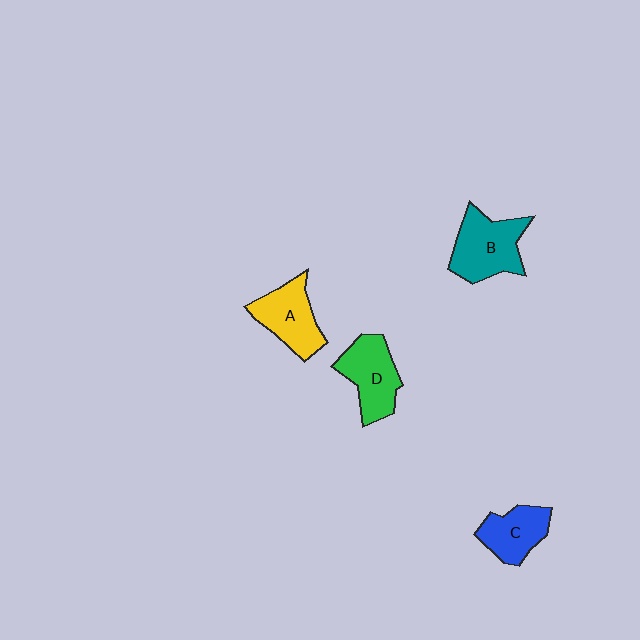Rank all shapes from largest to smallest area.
From largest to smallest: B (teal), D (green), A (yellow), C (blue).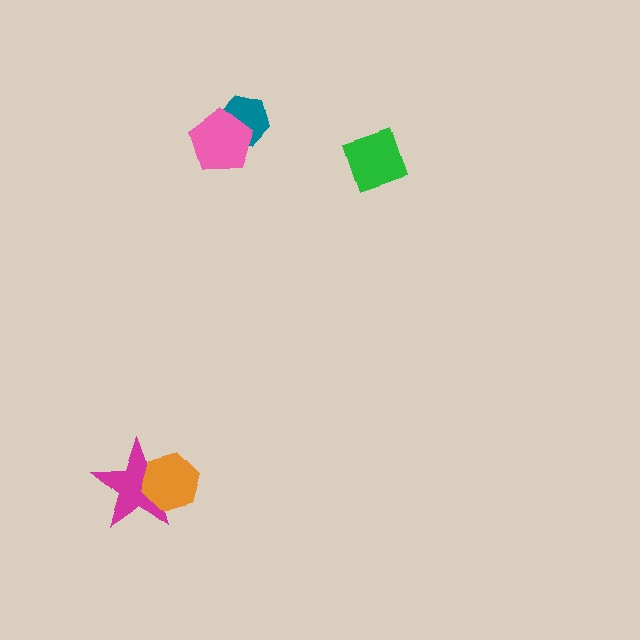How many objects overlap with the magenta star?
1 object overlaps with the magenta star.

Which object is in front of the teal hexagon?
The pink pentagon is in front of the teal hexagon.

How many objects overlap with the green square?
0 objects overlap with the green square.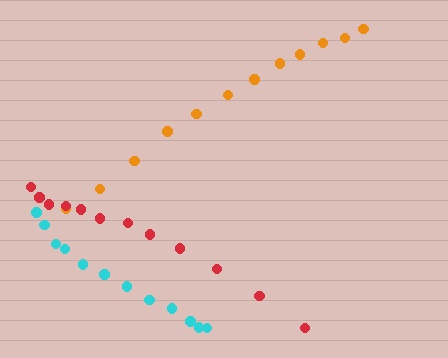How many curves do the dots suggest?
There are 3 distinct paths.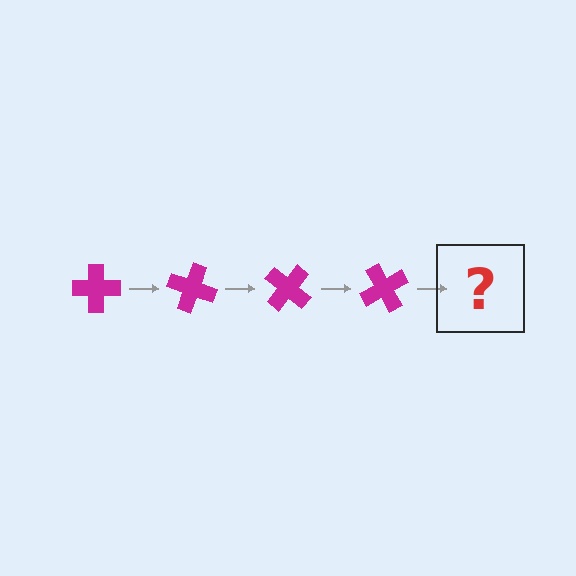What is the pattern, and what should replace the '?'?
The pattern is that the cross rotates 20 degrees each step. The '?' should be a magenta cross rotated 80 degrees.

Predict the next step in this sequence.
The next step is a magenta cross rotated 80 degrees.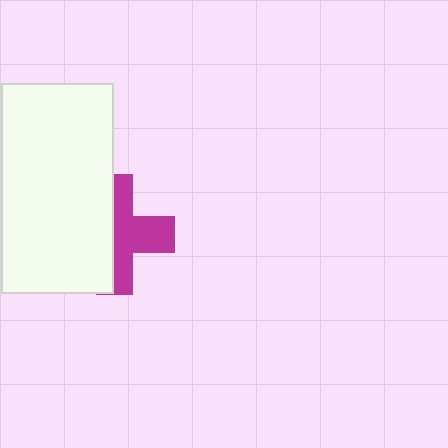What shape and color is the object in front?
The object in front is a white rectangle.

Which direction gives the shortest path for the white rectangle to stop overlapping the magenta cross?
Moving left gives the shortest separation.